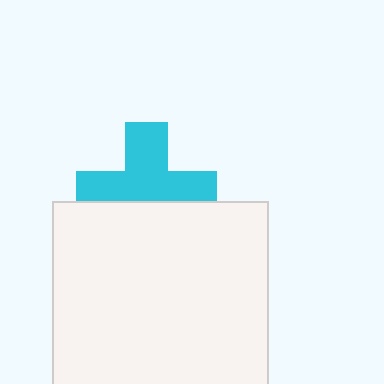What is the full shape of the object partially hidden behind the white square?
The partially hidden object is a cyan cross.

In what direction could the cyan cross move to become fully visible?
The cyan cross could move up. That would shift it out from behind the white square entirely.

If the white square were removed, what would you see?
You would see the complete cyan cross.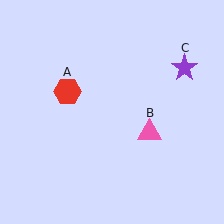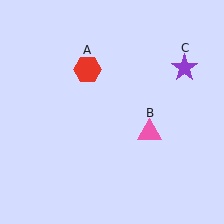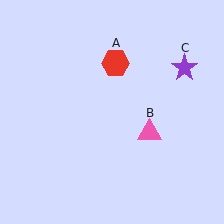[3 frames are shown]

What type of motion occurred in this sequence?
The red hexagon (object A) rotated clockwise around the center of the scene.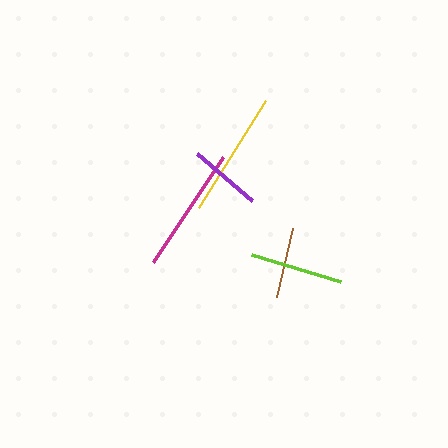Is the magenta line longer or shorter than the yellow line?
The yellow line is longer than the magenta line.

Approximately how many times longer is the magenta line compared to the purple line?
The magenta line is approximately 1.7 times the length of the purple line.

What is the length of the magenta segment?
The magenta segment is approximately 126 pixels long.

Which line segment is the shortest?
The brown line is the shortest at approximately 71 pixels.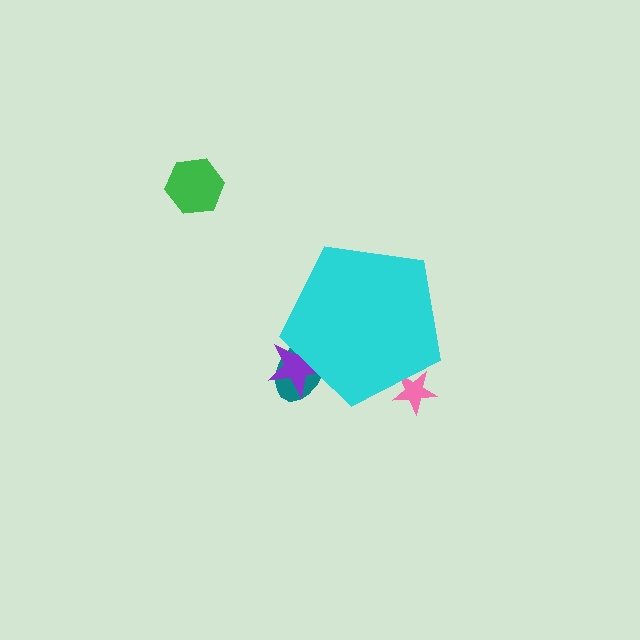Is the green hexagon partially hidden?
No, the green hexagon is fully visible.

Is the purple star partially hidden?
Yes, the purple star is partially hidden behind the cyan pentagon.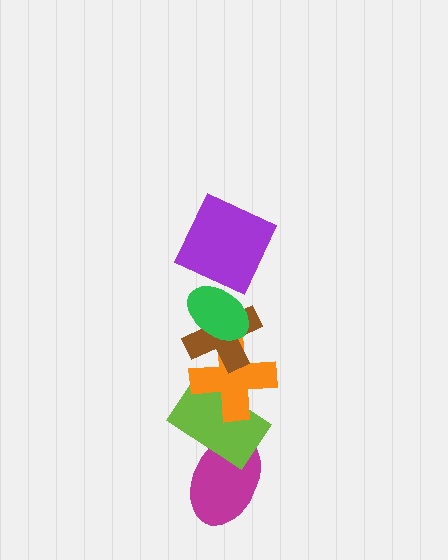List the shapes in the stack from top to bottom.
From top to bottom: the purple square, the green ellipse, the brown cross, the orange cross, the lime rectangle, the magenta ellipse.